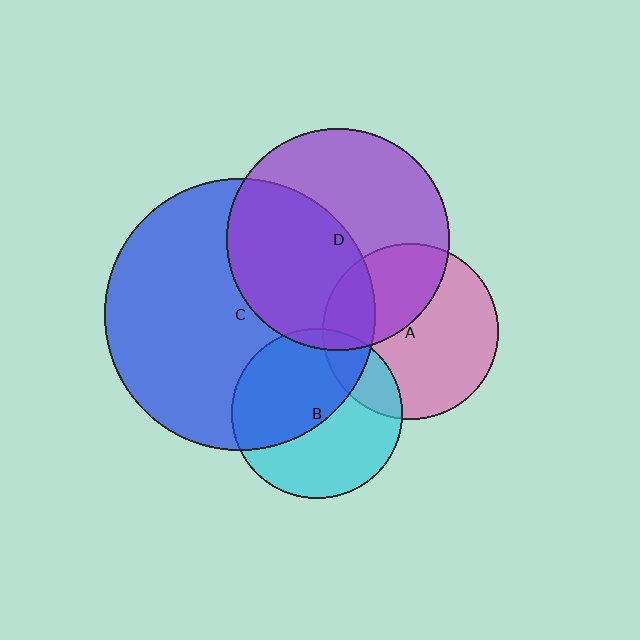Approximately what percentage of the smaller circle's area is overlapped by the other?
Approximately 20%.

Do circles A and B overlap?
Yes.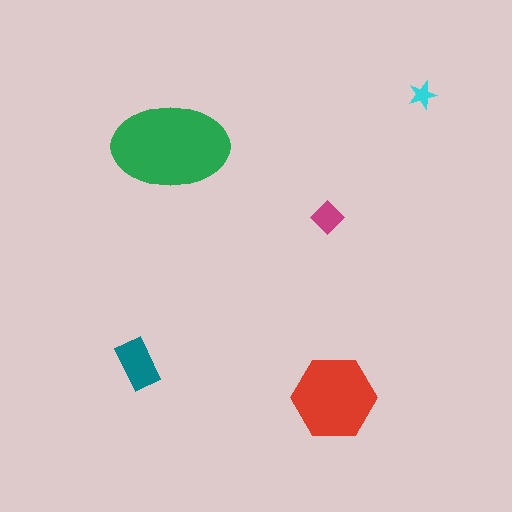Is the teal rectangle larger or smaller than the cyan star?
Larger.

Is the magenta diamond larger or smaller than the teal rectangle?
Smaller.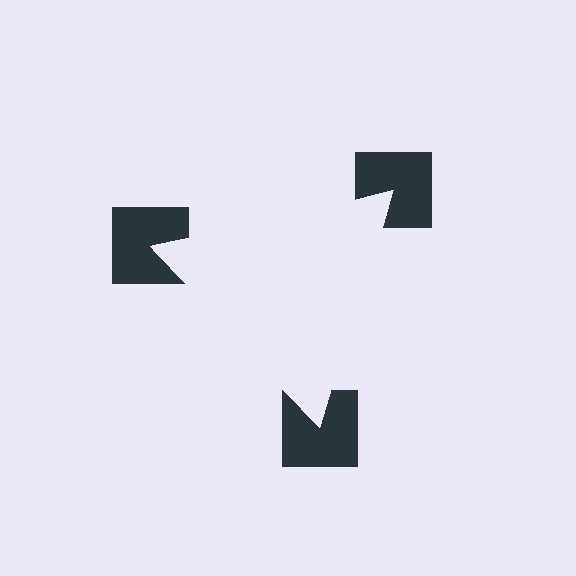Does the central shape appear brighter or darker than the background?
It typically appears slightly brighter than the background, even though no actual brightness change is drawn.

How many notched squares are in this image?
There are 3 — one at each vertex of the illusory triangle.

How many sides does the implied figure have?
3 sides.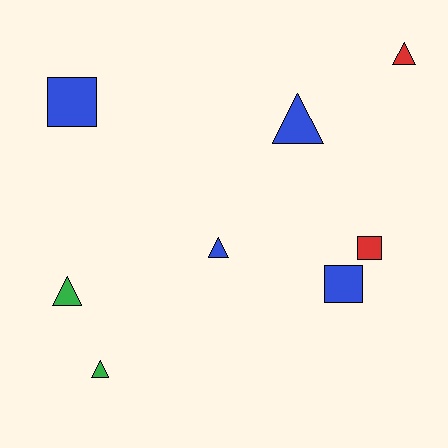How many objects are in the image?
There are 8 objects.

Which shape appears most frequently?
Triangle, with 5 objects.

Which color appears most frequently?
Blue, with 4 objects.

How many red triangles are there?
There is 1 red triangle.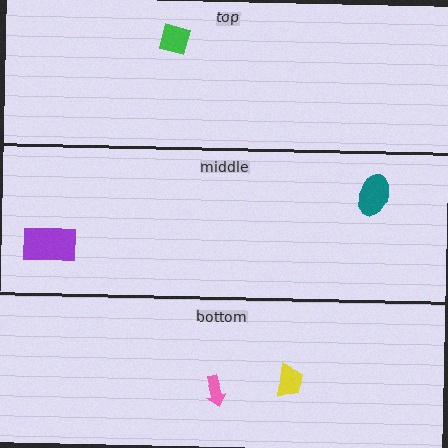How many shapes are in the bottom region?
2.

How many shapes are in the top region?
1.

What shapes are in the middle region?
The purple rectangle, the teal ellipse.